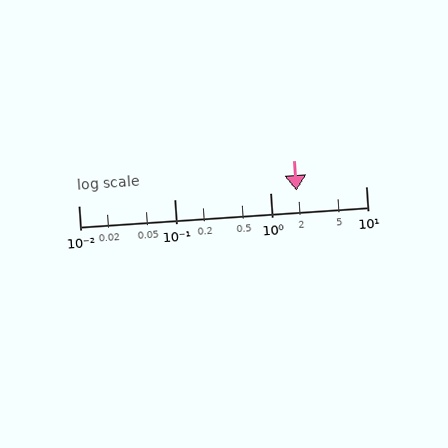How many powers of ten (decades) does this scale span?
The scale spans 3 decades, from 0.01 to 10.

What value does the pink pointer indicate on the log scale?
The pointer indicates approximately 1.9.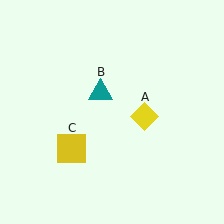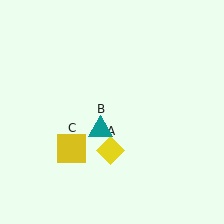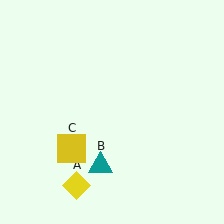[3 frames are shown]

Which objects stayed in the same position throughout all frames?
Yellow square (object C) remained stationary.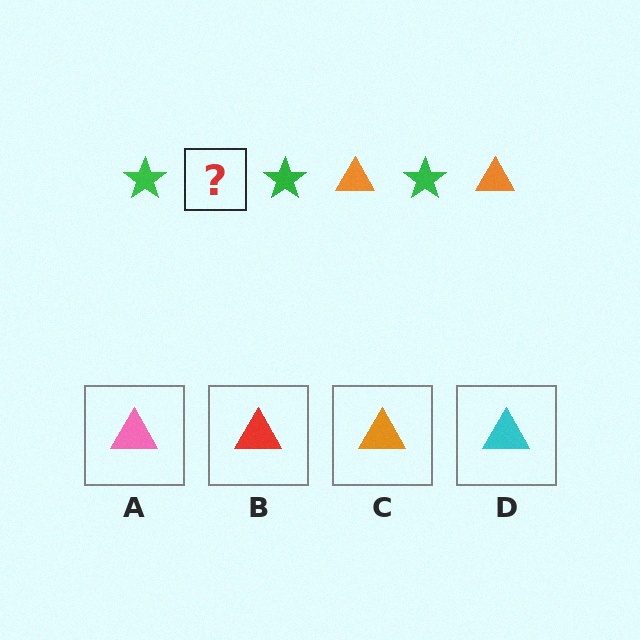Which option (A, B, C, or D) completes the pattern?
C.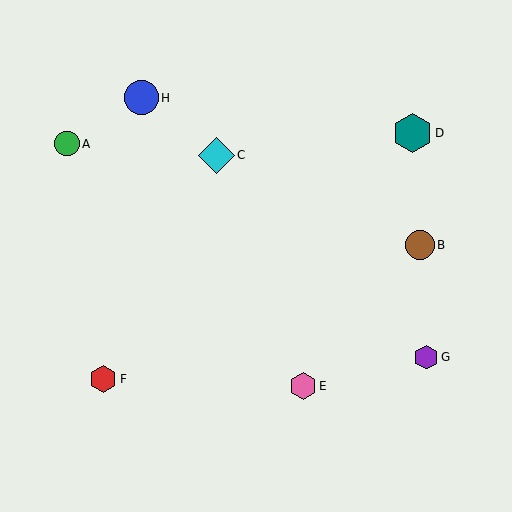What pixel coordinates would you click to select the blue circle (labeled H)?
Click at (141, 98) to select the blue circle H.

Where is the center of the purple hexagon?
The center of the purple hexagon is at (426, 357).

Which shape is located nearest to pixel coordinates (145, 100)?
The blue circle (labeled H) at (141, 98) is nearest to that location.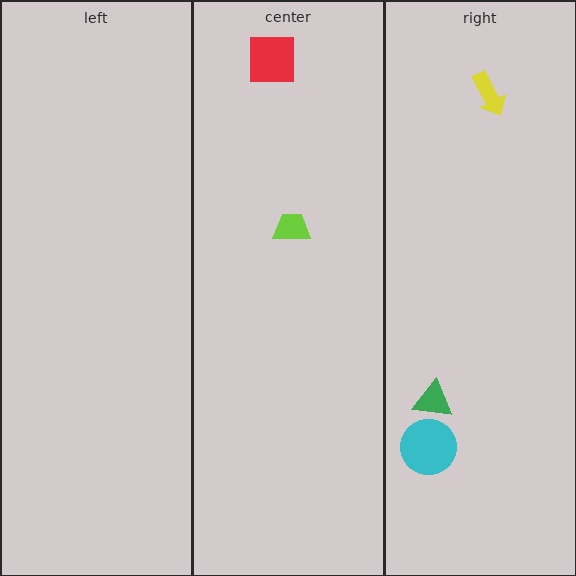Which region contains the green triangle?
The right region.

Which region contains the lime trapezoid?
The center region.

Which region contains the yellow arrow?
The right region.